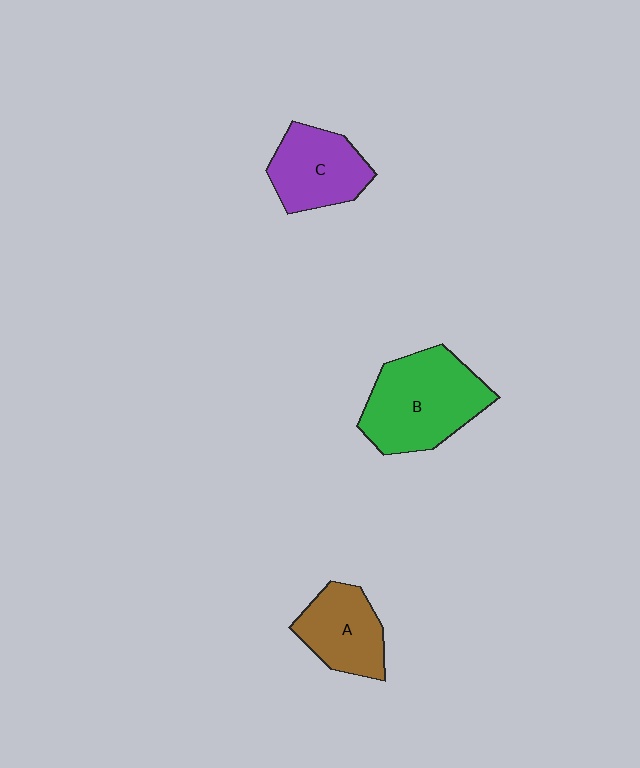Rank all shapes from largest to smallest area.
From largest to smallest: B (green), C (purple), A (brown).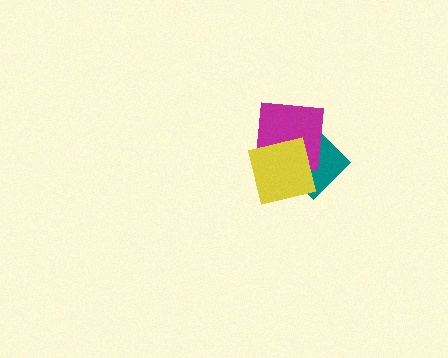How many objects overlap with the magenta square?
2 objects overlap with the magenta square.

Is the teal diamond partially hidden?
Yes, it is partially covered by another shape.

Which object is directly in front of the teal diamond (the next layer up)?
The magenta square is directly in front of the teal diamond.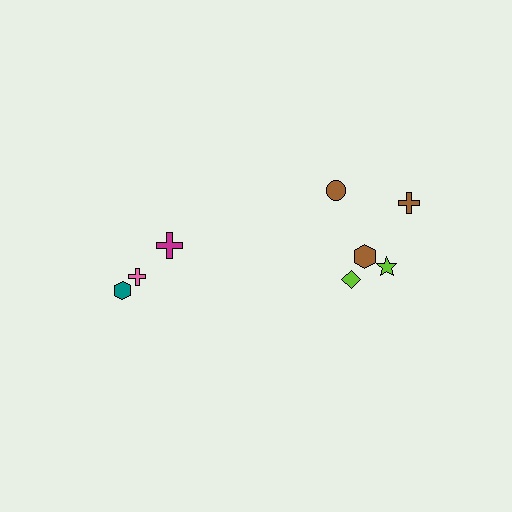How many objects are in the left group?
There are 3 objects.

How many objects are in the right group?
There are 5 objects.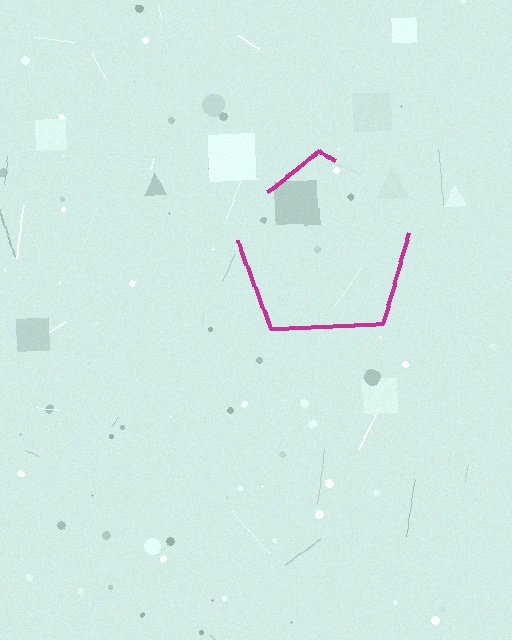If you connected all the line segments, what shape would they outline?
They would outline a pentagon.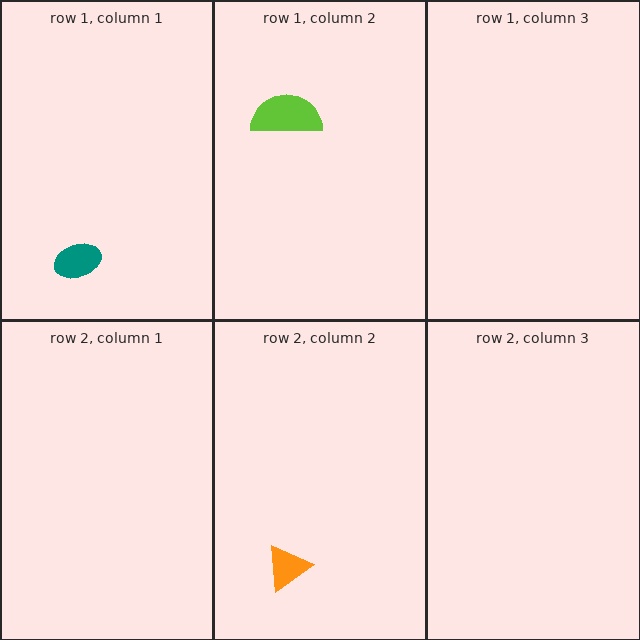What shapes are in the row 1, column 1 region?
The teal ellipse.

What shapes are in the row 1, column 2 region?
The lime semicircle.